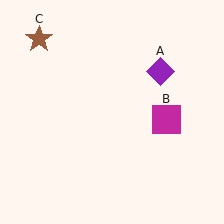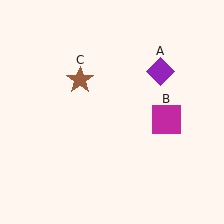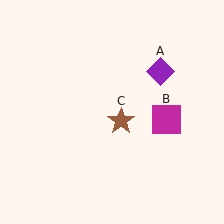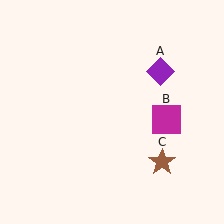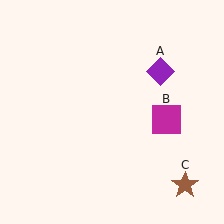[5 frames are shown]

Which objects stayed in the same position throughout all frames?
Purple diamond (object A) and magenta square (object B) remained stationary.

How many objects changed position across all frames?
1 object changed position: brown star (object C).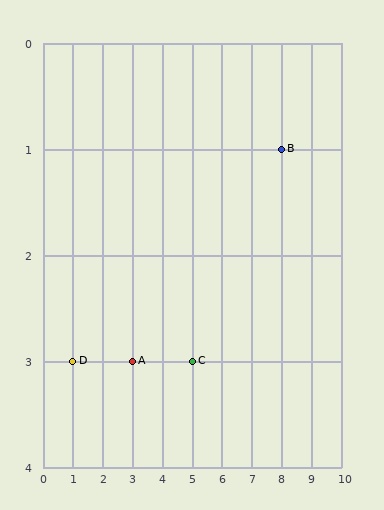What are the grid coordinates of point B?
Point B is at grid coordinates (8, 1).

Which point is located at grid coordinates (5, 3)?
Point C is at (5, 3).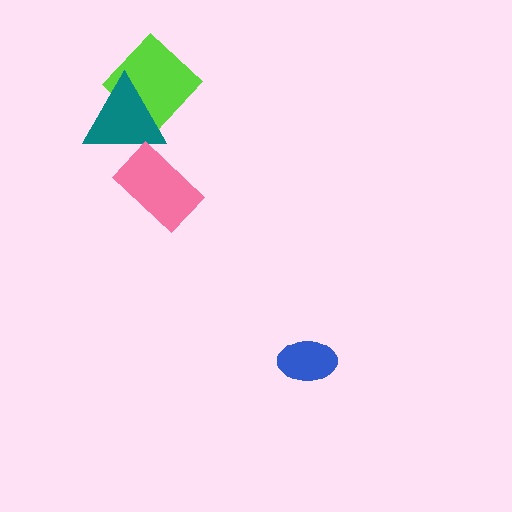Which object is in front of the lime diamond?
The teal triangle is in front of the lime diamond.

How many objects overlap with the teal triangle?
2 objects overlap with the teal triangle.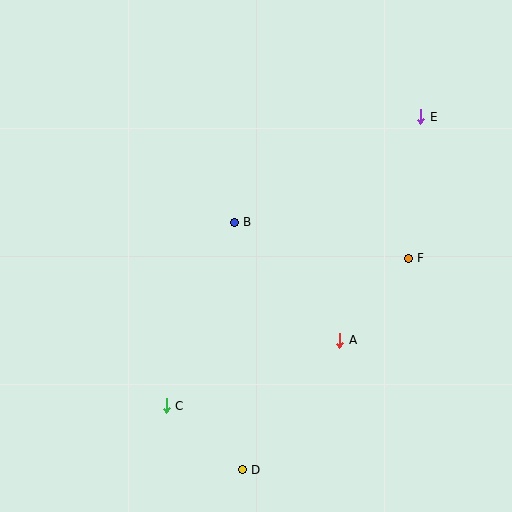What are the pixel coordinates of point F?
Point F is at (408, 258).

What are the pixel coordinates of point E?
Point E is at (421, 117).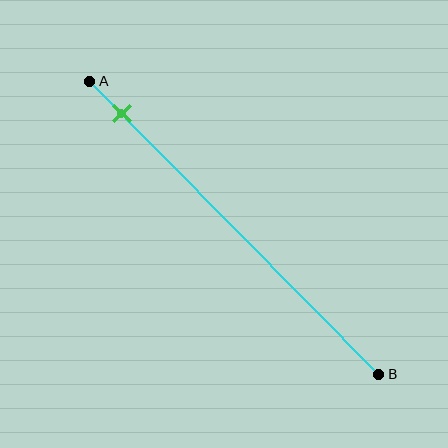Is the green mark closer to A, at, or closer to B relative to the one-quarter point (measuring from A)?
The green mark is closer to point A than the one-quarter point of segment AB.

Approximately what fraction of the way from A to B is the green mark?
The green mark is approximately 10% of the way from A to B.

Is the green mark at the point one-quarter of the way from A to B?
No, the mark is at about 10% from A, not at the 25% one-quarter point.